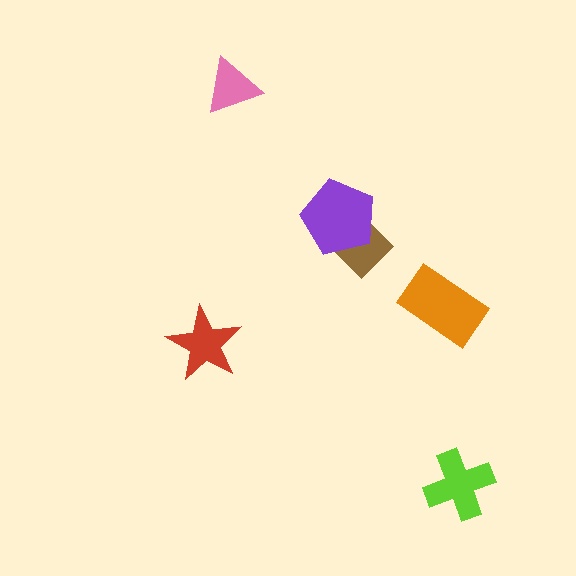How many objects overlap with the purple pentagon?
1 object overlaps with the purple pentagon.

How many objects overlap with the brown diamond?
1 object overlaps with the brown diamond.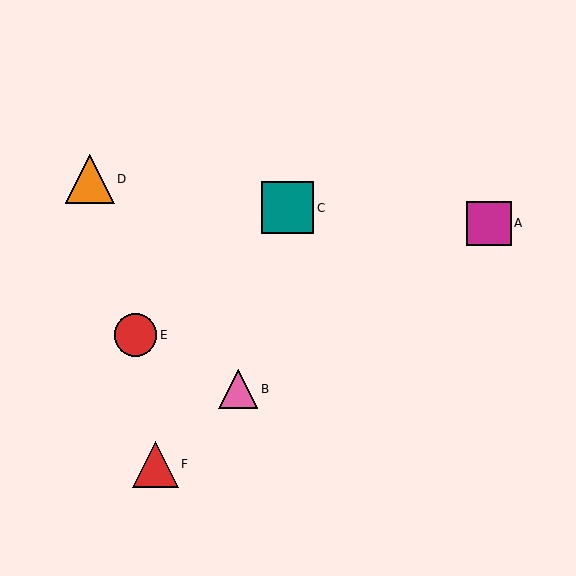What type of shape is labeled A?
Shape A is a magenta square.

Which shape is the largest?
The teal square (labeled C) is the largest.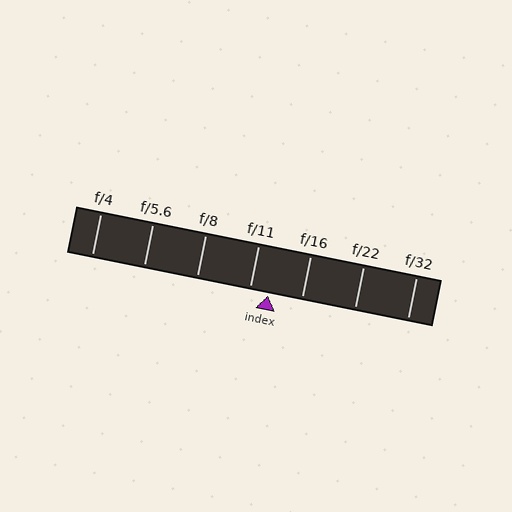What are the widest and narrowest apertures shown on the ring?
The widest aperture shown is f/4 and the narrowest is f/32.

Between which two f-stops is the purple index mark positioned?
The index mark is between f/11 and f/16.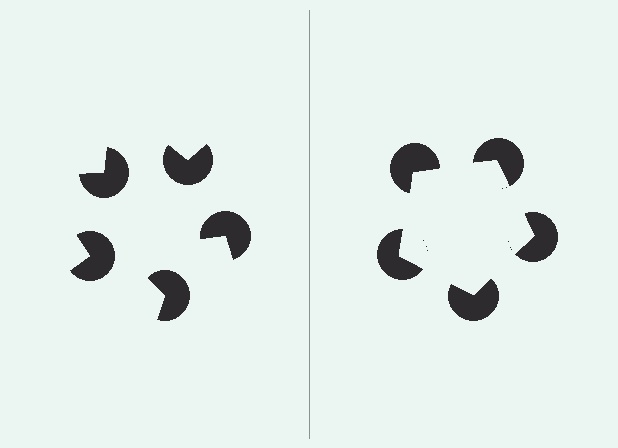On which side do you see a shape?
An illusory pentagon appears on the right side. On the left side the wedge cuts are rotated, so no coherent shape forms.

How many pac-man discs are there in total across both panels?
10 — 5 on each side.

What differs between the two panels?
The pac-man discs are positioned identically on both sides; only the wedge orientations differ. On the right they align to a pentagon; on the left they are misaligned.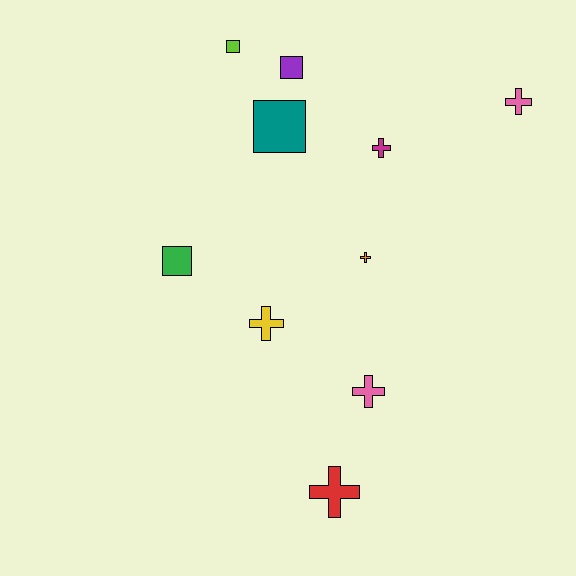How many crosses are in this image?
There are 6 crosses.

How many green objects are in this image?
There is 1 green object.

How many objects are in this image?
There are 10 objects.